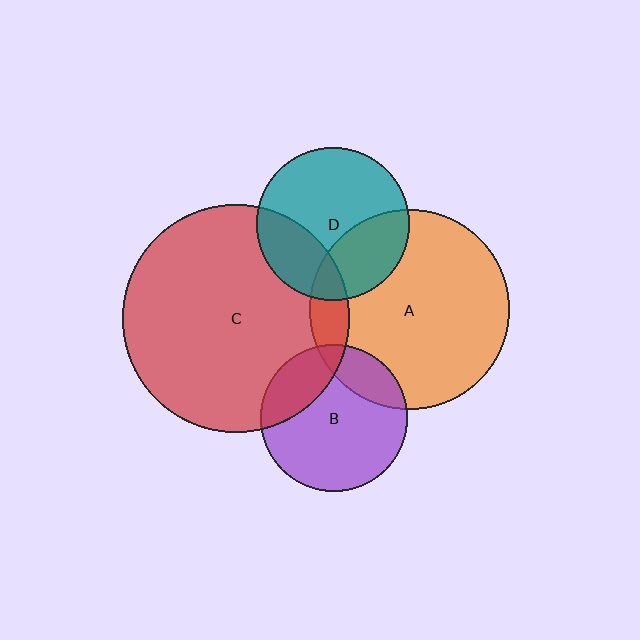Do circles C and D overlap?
Yes.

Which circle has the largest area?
Circle C (red).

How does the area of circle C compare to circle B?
Approximately 2.4 times.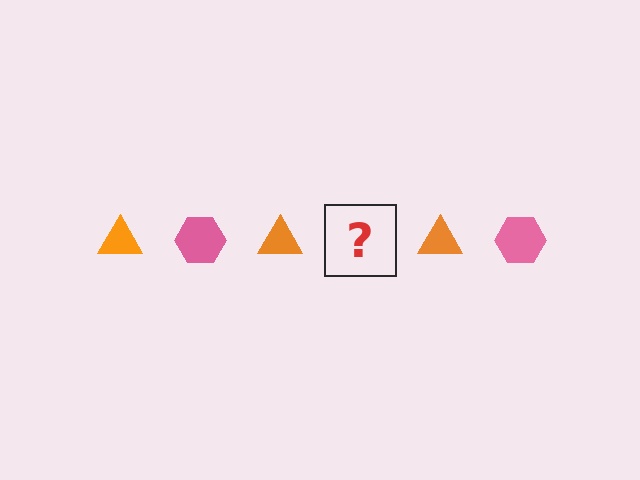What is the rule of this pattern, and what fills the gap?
The rule is that the pattern alternates between orange triangle and pink hexagon. The gap should be filled with a pink hexagon.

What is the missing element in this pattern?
The missing element is a pink hexagon.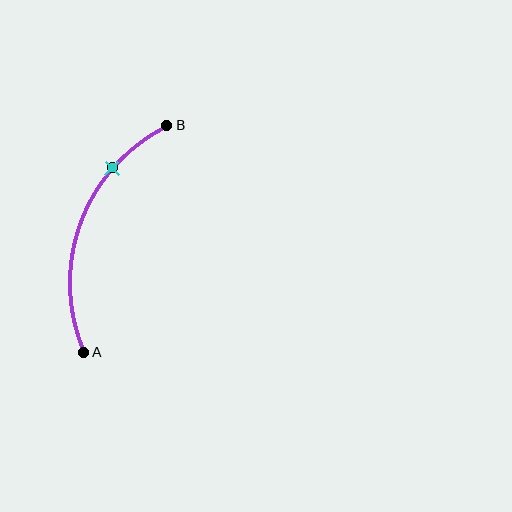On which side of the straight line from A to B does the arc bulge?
The arc bulges to the left of the straight line connecting A and B.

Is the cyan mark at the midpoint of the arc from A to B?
No. The cyan mark lies on the arc but is closer to endpoint B. The arc midpoint would be at the point on the curve equidistant along the arc from both A and B.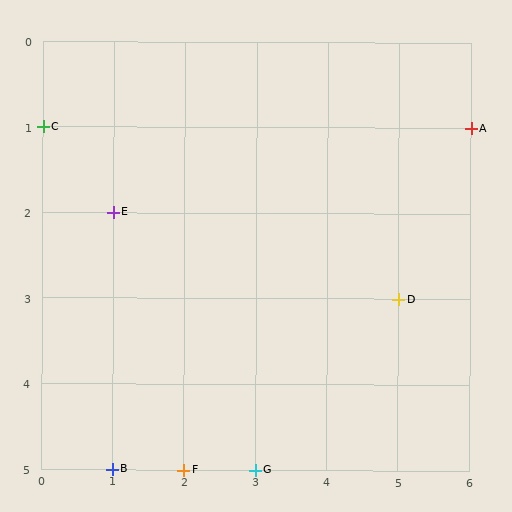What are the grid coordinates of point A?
Point A is at grid coordinates (6, 1).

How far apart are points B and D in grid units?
Points B and D are 4 columns and 2 rows apart (about 4.5 grid units diagonally).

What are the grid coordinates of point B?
Point B is at grid coordinates (1, 5).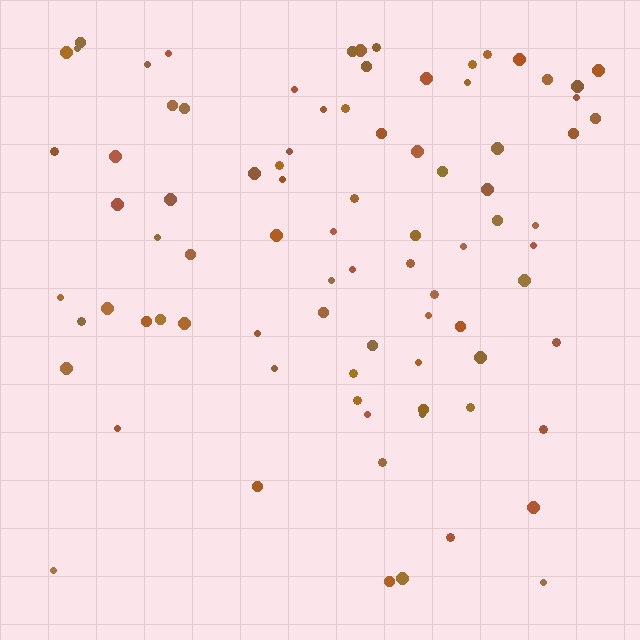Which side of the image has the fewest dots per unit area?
The bottom.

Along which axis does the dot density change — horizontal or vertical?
Vertical.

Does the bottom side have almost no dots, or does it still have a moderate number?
Still a moderate number, just noticeably fewer than the top.